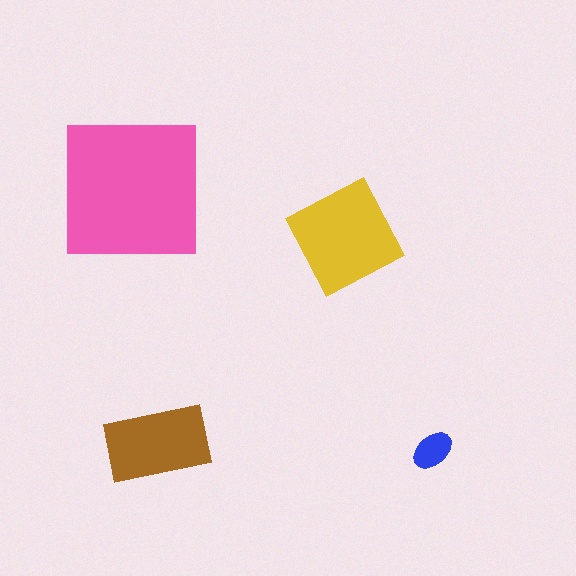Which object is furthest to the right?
The blue ellipse is rightmost.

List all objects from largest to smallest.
The pink square, the yellow diamond, the brown rectangle, the blue ellipse.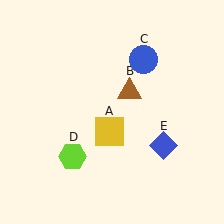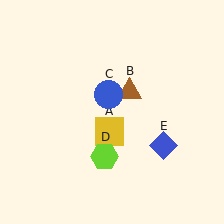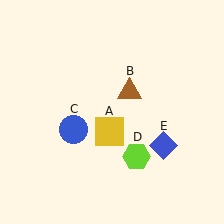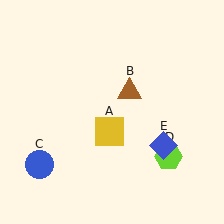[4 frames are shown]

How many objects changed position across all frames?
2 objects changed position: blue circle (object C), lime hexagon (object D).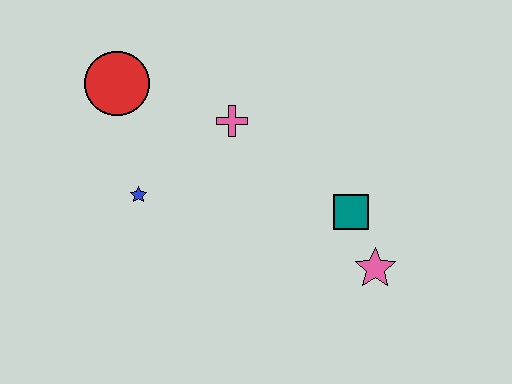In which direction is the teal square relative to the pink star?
The teal square is above the pink star.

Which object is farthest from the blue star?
The pink star is farthest from the blue star.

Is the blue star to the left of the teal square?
Yes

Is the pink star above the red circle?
No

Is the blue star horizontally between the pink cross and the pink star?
No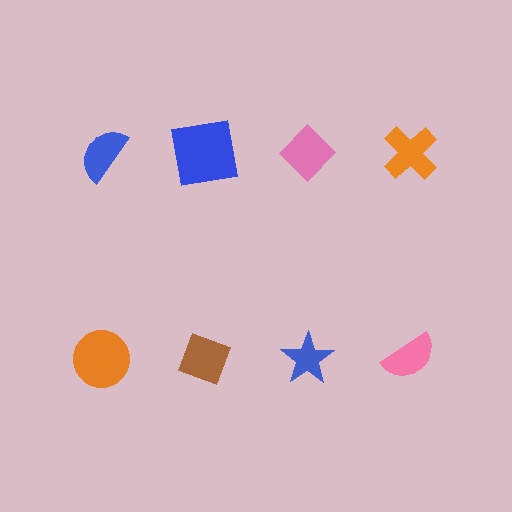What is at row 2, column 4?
A pink semicircle.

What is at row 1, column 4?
An orange cross.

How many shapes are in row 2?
4 shapes.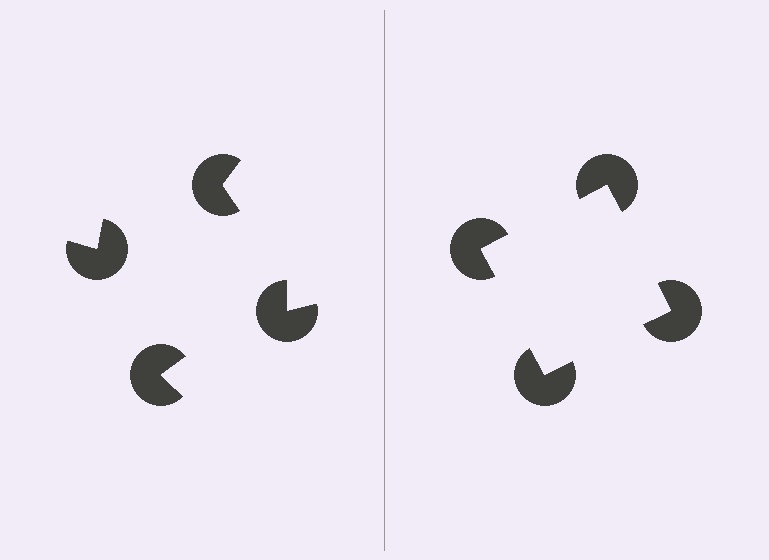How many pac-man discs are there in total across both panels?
8 — 4 on each side.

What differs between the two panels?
The pac-man discs are positioned identically on both sides; only the wedge orientations differ. On the right they align to a square; on the left they are misaligned.